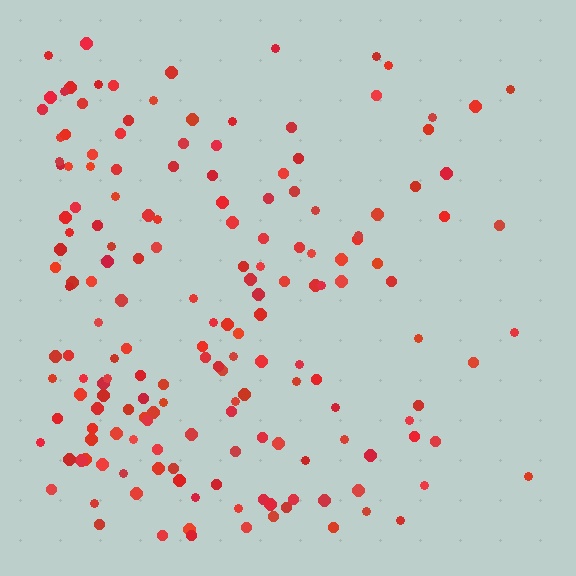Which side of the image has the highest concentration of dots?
The left.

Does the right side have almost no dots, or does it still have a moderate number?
Still a moderate number, just noticeably fewer than the left.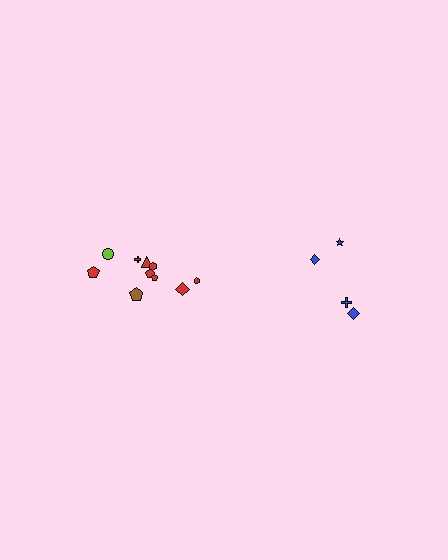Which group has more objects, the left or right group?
The left group.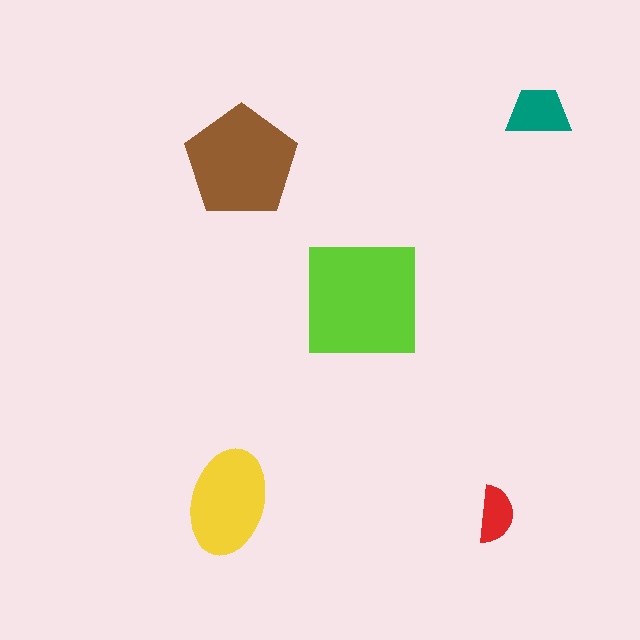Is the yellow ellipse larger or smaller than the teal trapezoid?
Larger.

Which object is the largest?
The lime square.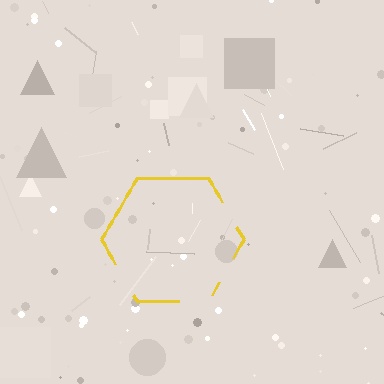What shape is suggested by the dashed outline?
The dashed outline suggests a hexagon.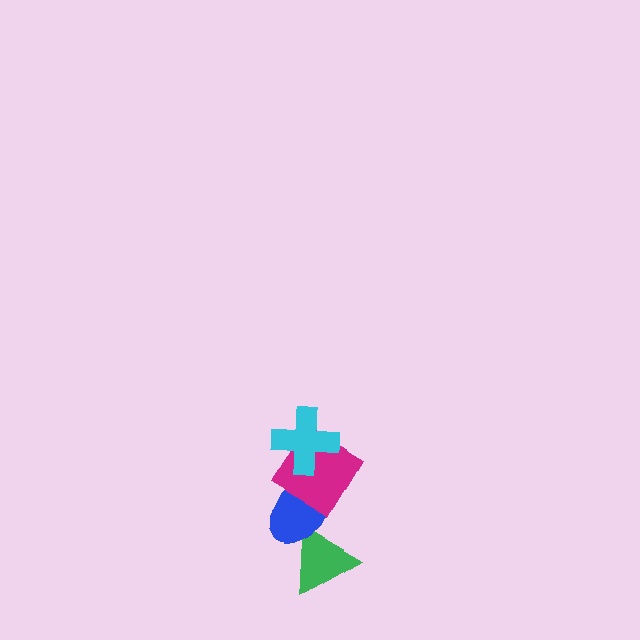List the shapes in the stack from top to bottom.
From top to bottom: the cyan cross, the magenta diamond, the blue ellipse, the green triangle.